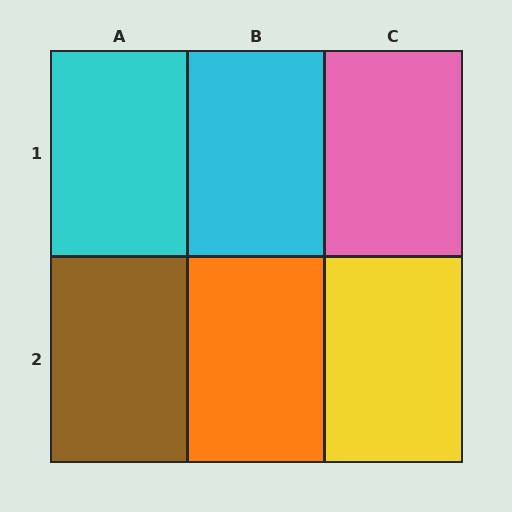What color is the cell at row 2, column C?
Yellow.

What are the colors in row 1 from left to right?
Cyan, cyan, pink.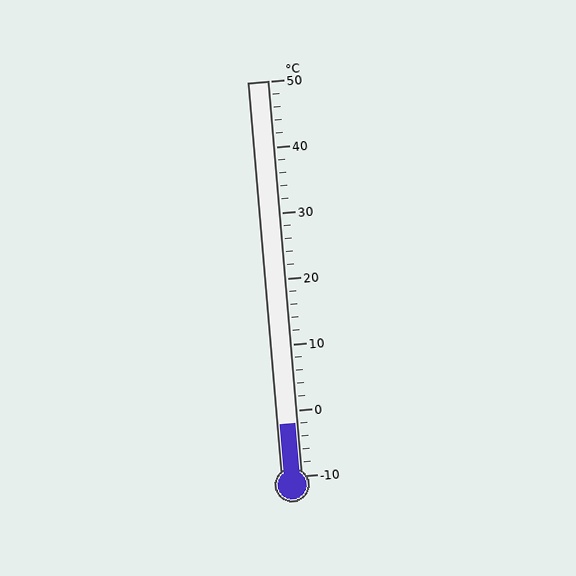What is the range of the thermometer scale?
The thermometer scale ranges from -10°C to 50°C.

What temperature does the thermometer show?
The thermometer shows approximately -2°C.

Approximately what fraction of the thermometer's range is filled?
The thermometer is filled to approximately 15% of its range.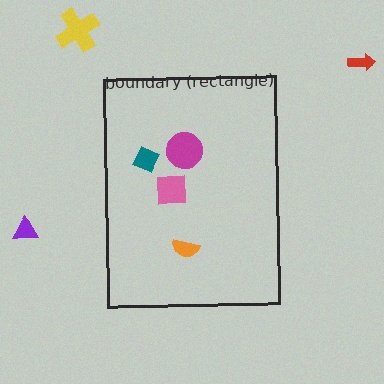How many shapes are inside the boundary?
4 inside, 3 outside.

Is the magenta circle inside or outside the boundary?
Inside.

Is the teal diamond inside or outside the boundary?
Inside.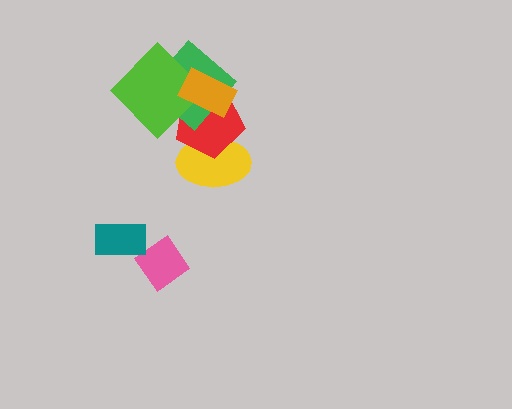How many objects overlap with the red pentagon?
4 objects overlap with the red pentagon.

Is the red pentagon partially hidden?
Yes, it is partially covered by another shape.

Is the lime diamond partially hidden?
Yes, it is partially covered by another shape.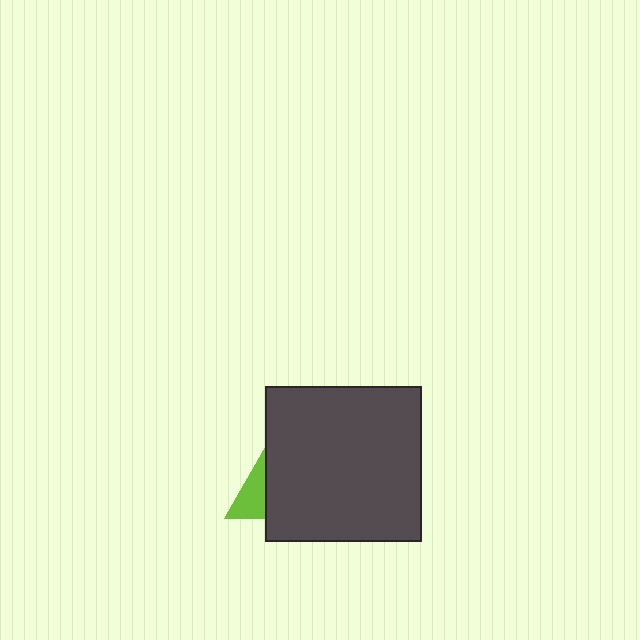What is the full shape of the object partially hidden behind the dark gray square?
The partially hidden object is a lime triangle.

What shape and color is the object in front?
The object in front is a dark gray square.